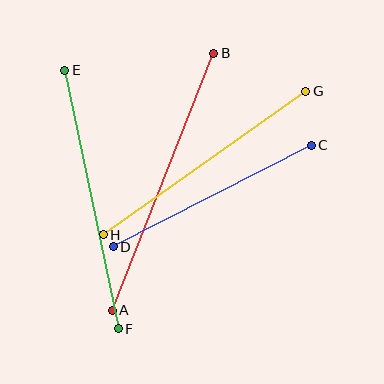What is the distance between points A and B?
The distance is approximately 276 pixels.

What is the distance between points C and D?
The distance is approximately 222 pixels.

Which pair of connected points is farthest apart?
Points A and B are farthest apart.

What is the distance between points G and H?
The distance is approximately 248 pixels.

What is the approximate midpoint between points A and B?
The midpoint is at approximately (163, 182) pixels.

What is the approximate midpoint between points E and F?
The midpoint is at approximately (92, 200) pixels.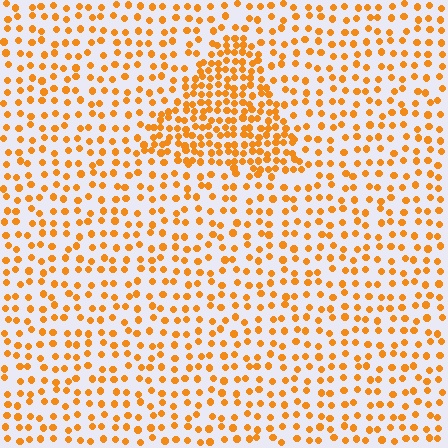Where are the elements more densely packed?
The elements are more densely packed inside the triangle boundary.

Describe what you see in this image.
The image contains small orange elements arranged at two different densities. A triangle-shaped region is visible where the elements are more densely packed than the surrounding area.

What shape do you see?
I see a triangle.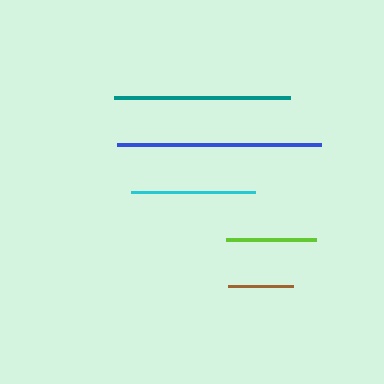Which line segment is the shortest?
The brown line is the shortest at approximately 66 pixels.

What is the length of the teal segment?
The teal segment is approximately 175 pixels long.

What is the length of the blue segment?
The blue segment is approximately 204 pixels long.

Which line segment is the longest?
The blue line is the longest at approximately 204 pixels.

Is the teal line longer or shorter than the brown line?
The teal line is longer than the brown line.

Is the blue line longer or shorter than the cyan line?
The blue line is longer than the cyan line.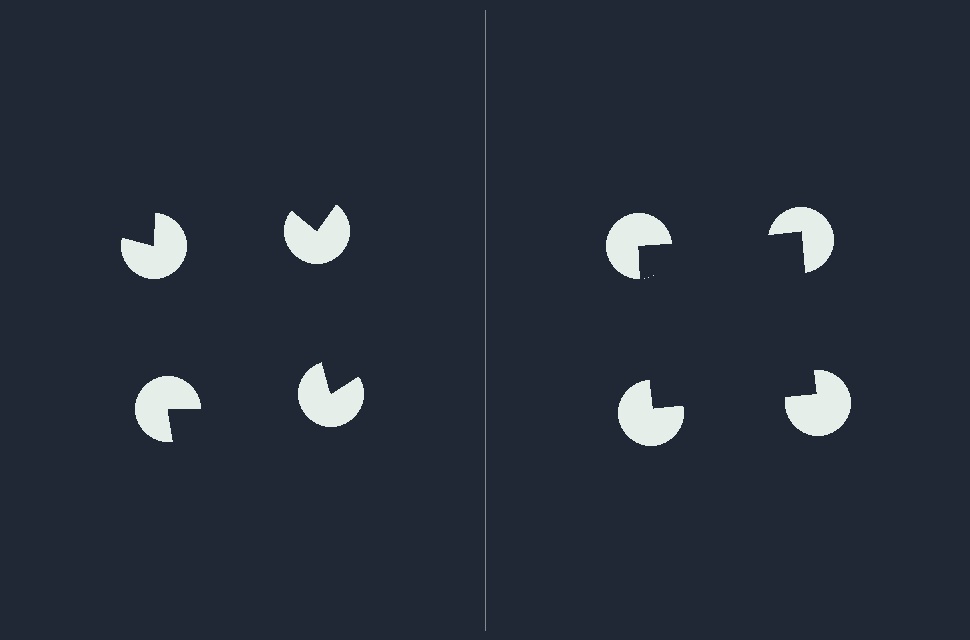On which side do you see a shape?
An illusory square appears on the right side. On the left side the wedge cuts are rotated, so no coherent shape forms.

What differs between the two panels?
The pac-man discs are positioned identically on both sides; only the wedge orientations differ. On the right they align to a square; on the left they are misaligned.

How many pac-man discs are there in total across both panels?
8 — 4 on each side.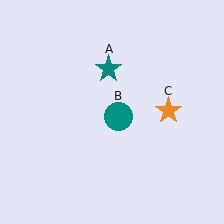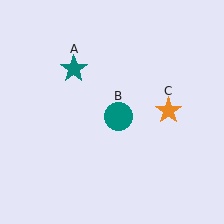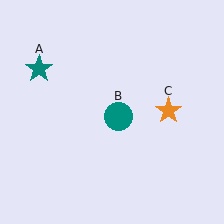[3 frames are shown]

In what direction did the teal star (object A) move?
The teal star (object A) moved left.